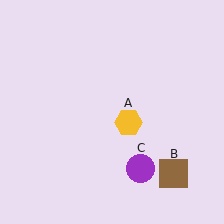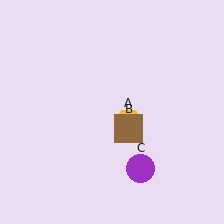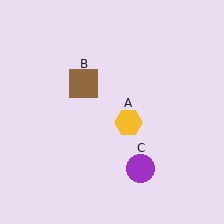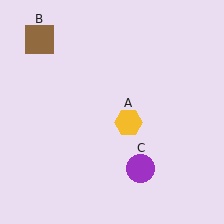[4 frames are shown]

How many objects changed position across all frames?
1 object changed position: brown square (object B).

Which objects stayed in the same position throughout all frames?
Yellow hexagon (object A) and purple circle (object C) remained stationary.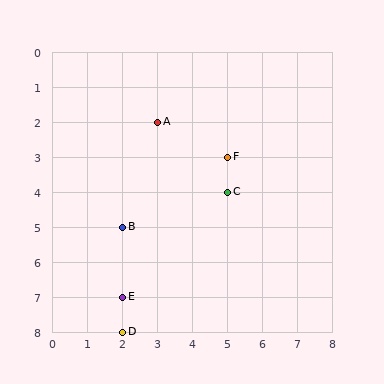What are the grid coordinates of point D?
Point D is at grid coordinates (2, 8).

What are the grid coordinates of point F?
Point F is at grid coordinates (5, 3).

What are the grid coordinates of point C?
Point C is at grid coordinates (5, 4).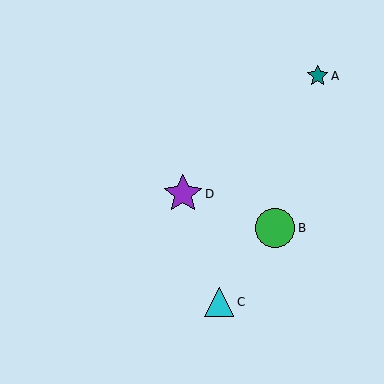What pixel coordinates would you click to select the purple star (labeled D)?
Click at (183, 194) to select the purple star D.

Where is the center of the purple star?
The center of the purple star is at (183, 194).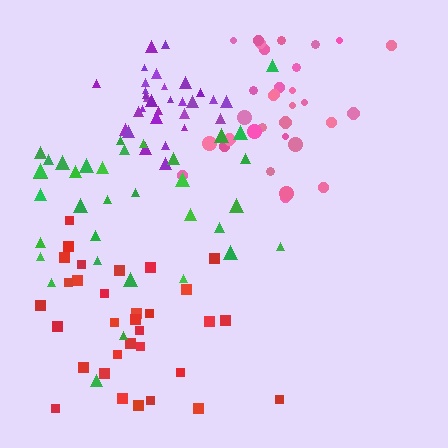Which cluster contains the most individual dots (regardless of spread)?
Green (35).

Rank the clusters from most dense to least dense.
purple, pink, red, green.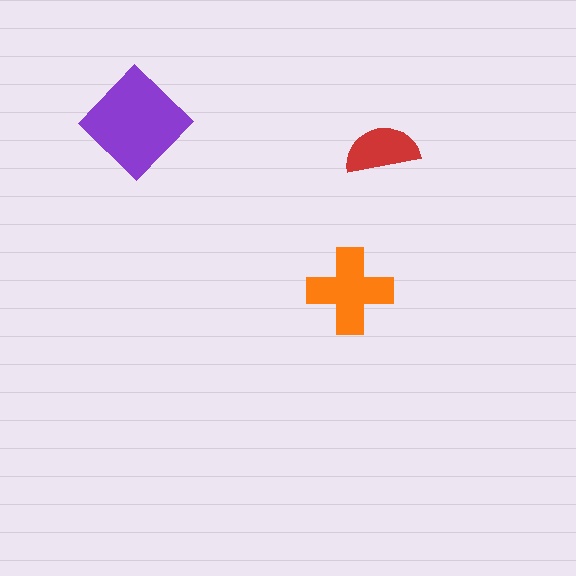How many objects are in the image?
There are 3 objects in the image.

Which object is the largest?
The purple diamond.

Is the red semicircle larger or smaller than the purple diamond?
Smaller.